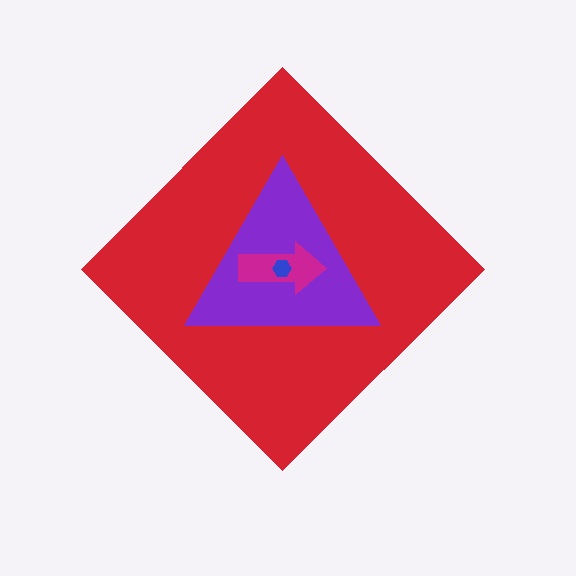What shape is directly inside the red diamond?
The purple triangle.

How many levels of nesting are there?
4.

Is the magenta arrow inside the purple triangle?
Yes.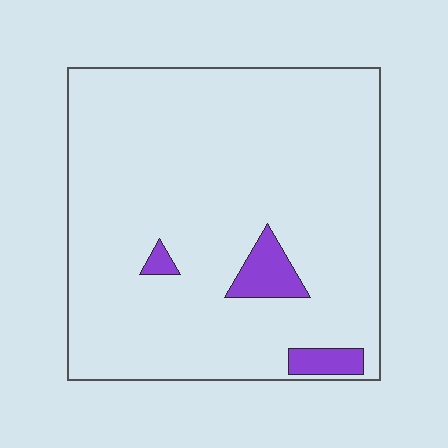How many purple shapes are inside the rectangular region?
3.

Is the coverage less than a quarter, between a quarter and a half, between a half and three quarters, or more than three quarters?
Less than a quarter.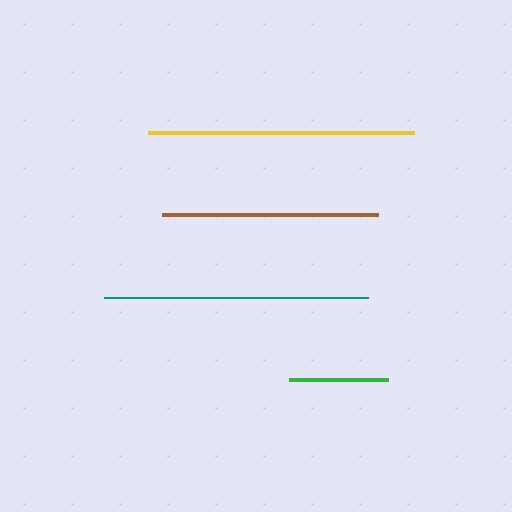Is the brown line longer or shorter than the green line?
The brown line is longer than the green line.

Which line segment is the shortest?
The green line is the shortest at approximately 98 pixels.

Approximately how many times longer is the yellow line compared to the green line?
The yellow line is approximately 2.7 times the length of the green line.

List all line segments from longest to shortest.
From longest to shortest: yellow, teal, brown, green.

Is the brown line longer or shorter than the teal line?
The teal line is longer than the brown line.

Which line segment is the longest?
The yellow line is the longest at approximately 266 pixels.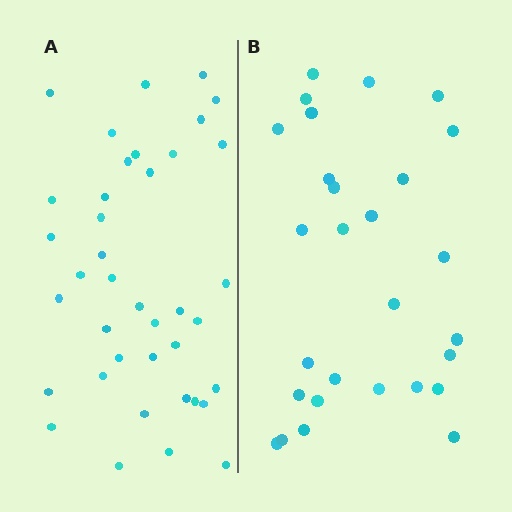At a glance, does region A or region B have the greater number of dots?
Region A (the left region) has more dots.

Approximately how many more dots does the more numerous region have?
Region A has roughly 12 or so more dots than region B.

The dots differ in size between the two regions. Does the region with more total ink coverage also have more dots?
No. Region B has more total ink coverage because its dots are larger, but region A actually contains more individual dots. Total area can be misleading — the number of items is what matters here.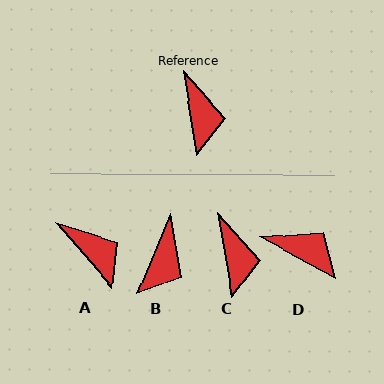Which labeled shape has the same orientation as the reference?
C.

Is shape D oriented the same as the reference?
No, it is off by about 52 degrees.